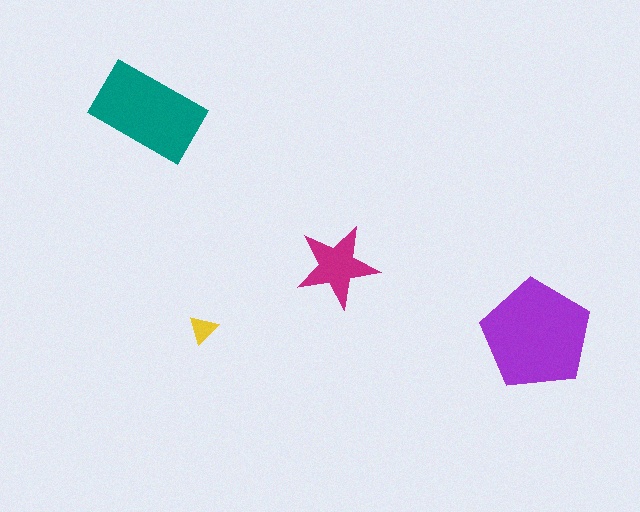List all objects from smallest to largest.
The yellow triangle, the magenta star, the teal rectangle, the purple pentagon.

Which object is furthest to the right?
The purple pentagon is rightmost.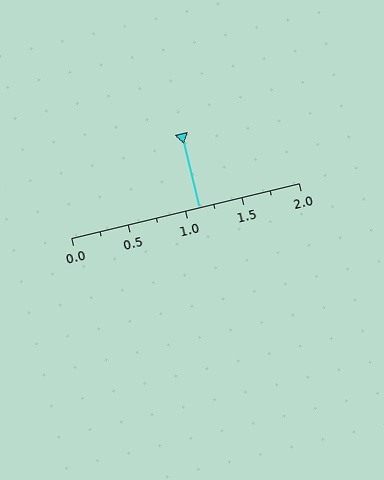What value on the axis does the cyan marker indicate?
The marker indicates approximately 1.12.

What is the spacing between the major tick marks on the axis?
The major ticks are spaced 0.5 apart.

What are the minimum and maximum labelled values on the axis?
The axis runs from 0.0 to 2.0.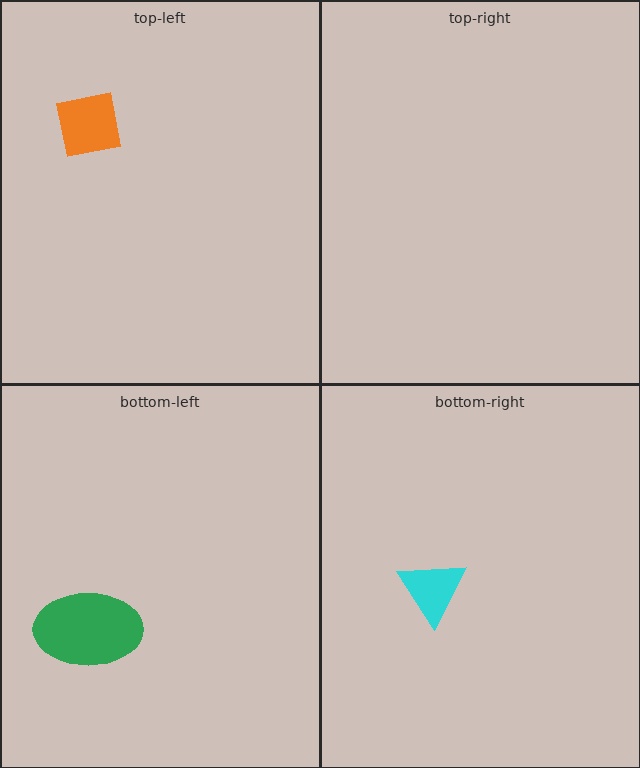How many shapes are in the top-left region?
1.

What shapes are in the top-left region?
The orange square.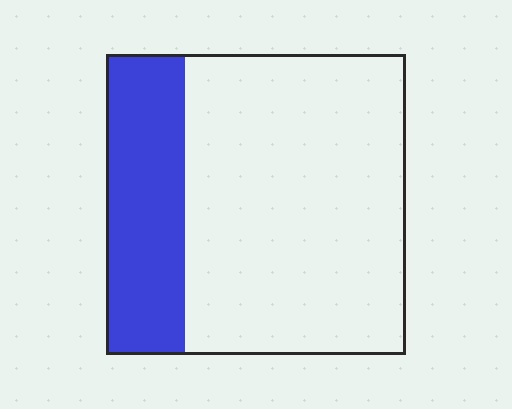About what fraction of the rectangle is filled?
About one quarter (1/4).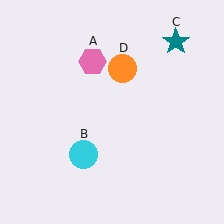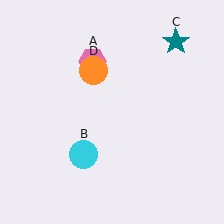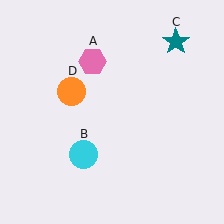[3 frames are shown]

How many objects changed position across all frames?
1 object changed position: orange circle (object D).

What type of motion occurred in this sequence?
The orange circle (object D) rotated counterclockwise around the center of the scene.